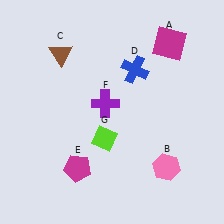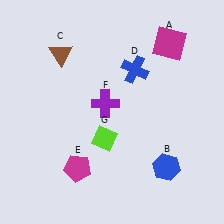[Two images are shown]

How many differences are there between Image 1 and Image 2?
There is 1 difference between the two images.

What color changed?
The hexagon (B) changed from pink in Image 1 to blue in Image 2.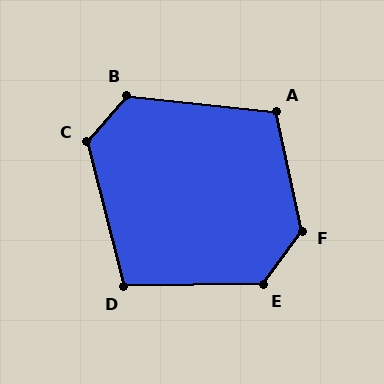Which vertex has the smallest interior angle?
D, at approximately 103 degrees.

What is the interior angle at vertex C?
Approximately 125 degrees (obtuse).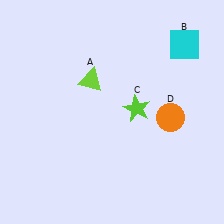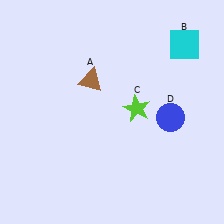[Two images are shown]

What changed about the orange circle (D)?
In Image 1, D is orange. In Image 2, it changed to blue.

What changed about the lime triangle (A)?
In Image 1, A is lime. In Image 2, it changed to brown.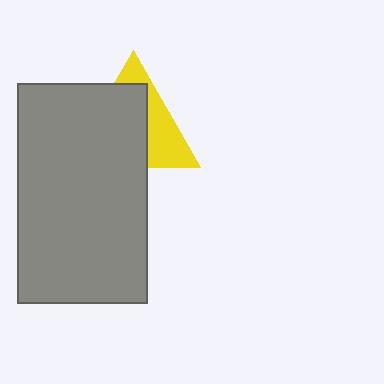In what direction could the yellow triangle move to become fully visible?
The yellow triangle could move toward the upper-right. That would shift it out from behind the gray rectangle entirely.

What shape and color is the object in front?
The object in front is a gray rectangle.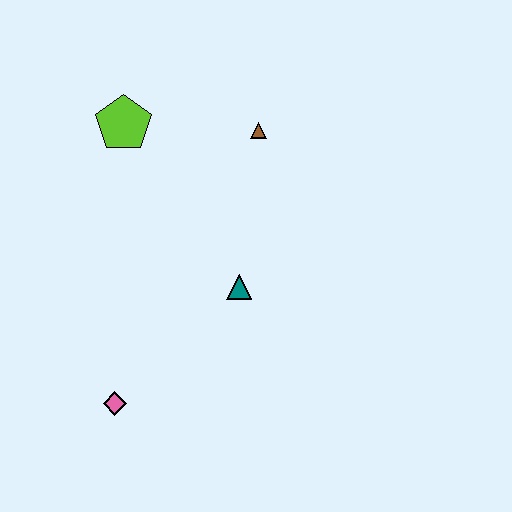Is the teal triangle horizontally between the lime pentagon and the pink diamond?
No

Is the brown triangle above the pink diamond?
Yes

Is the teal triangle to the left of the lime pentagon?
No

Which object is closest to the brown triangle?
The lime pentagon is closest to the brown triangle.